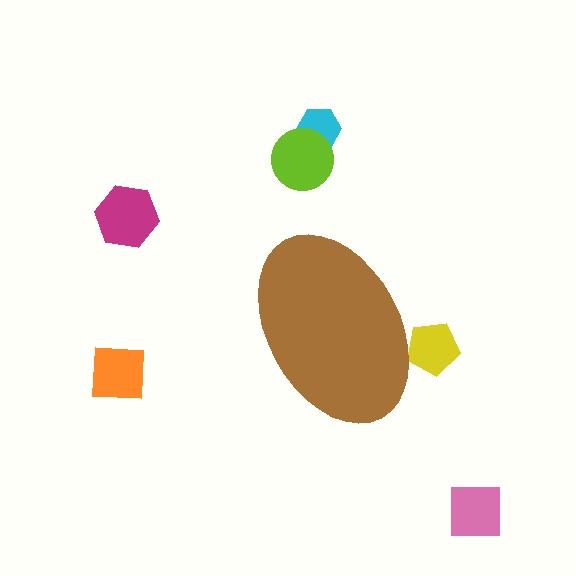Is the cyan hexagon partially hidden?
No, the cyan hexagon is fully visible.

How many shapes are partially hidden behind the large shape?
1 shape is partially hidden.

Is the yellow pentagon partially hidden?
Yes, the yellow pentagon is partially hidden behind the brown ellipse.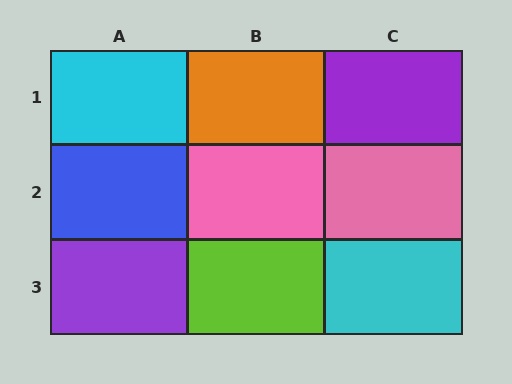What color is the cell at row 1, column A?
Cyan.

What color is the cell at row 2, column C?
Pink.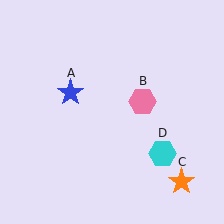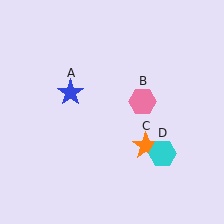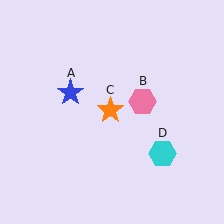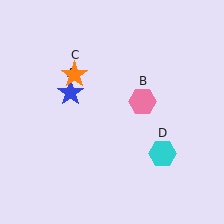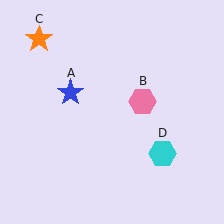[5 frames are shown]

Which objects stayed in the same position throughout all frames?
Blue star (object A) and pink hexagon (object B) and cyan hexagon (object D) remained stationary.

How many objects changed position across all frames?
1 object changed position: orange star (object C).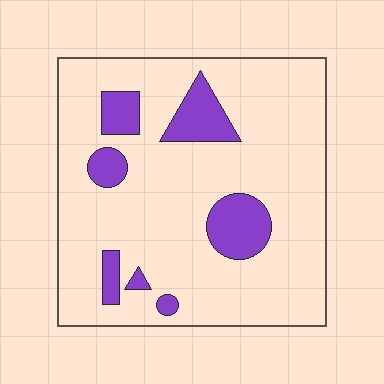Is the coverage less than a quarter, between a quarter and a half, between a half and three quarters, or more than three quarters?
Less than a quarter.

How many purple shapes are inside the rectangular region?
7.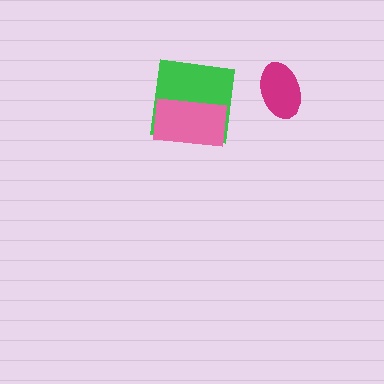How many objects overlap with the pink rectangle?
1 object overlaps with the pink rectangle.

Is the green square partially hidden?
Yes, it is partially covered by another shape.